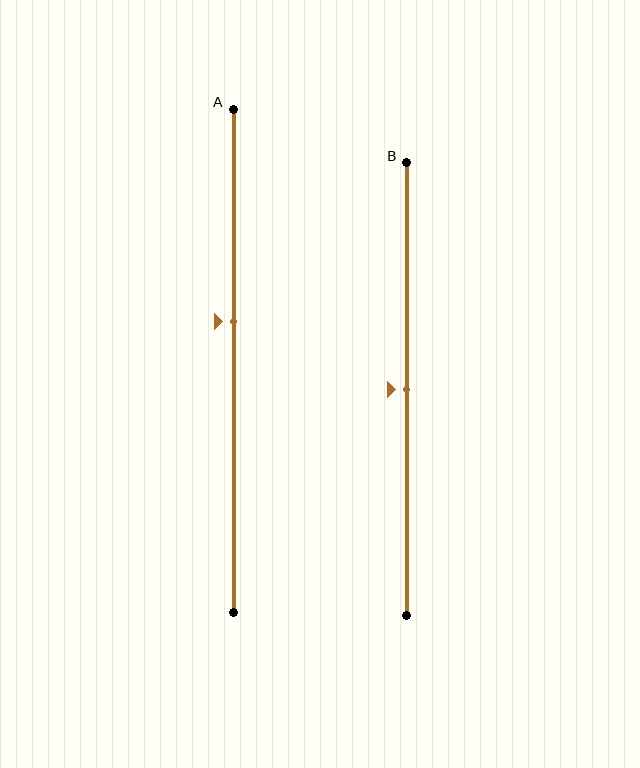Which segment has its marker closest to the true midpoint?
Segment B has its marker closest to the true midpoint.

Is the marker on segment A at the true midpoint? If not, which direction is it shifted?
No, the marker on segment A is shifted upward by about 8% of the segment length.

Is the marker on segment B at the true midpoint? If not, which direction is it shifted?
Yes, the marker on segment B is at the true midpoint.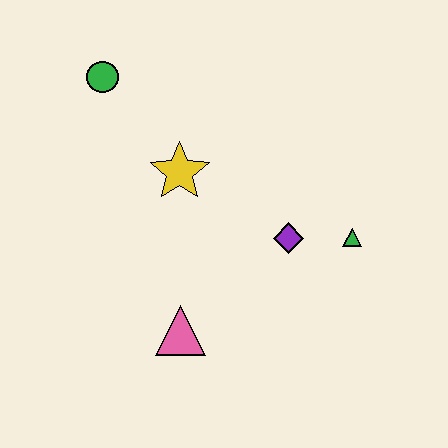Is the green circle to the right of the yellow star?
No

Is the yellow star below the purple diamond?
No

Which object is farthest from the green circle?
The green triangle is farthest from the green circle.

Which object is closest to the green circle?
The yellow star is closest to the green circle.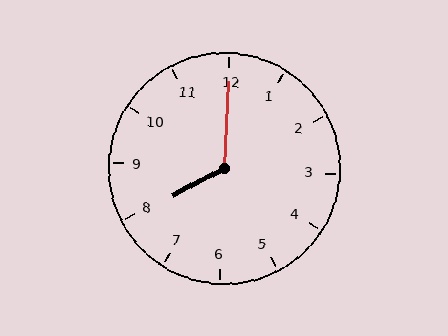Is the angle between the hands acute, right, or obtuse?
It is obtuse.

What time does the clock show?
8:00.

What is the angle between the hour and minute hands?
Approximately 120 degrees.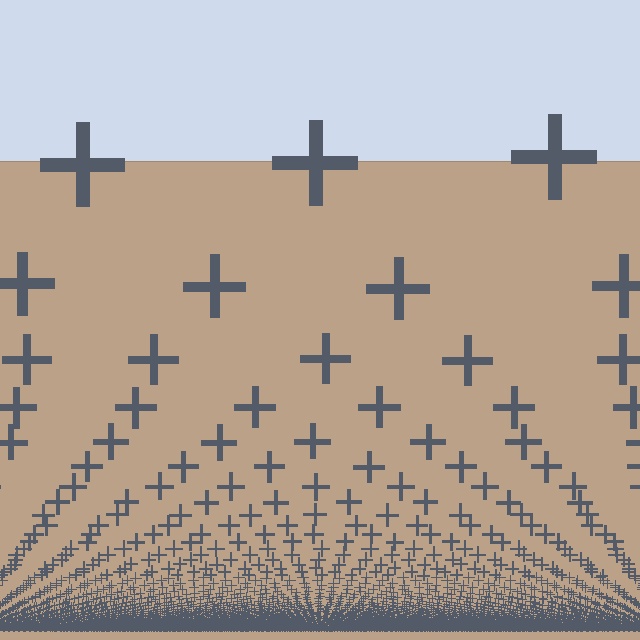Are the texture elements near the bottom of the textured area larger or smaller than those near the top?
Smaller. The gradient is inverted — elements near the bottom are smaller and denser.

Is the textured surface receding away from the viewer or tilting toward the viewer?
The surface appears to tilt toward the viewer. Texture elements get larger and sparser toward the top.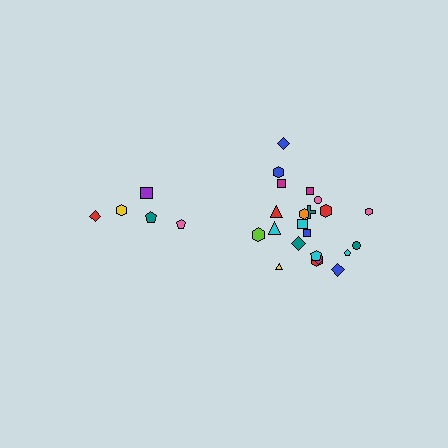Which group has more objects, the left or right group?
The right group.